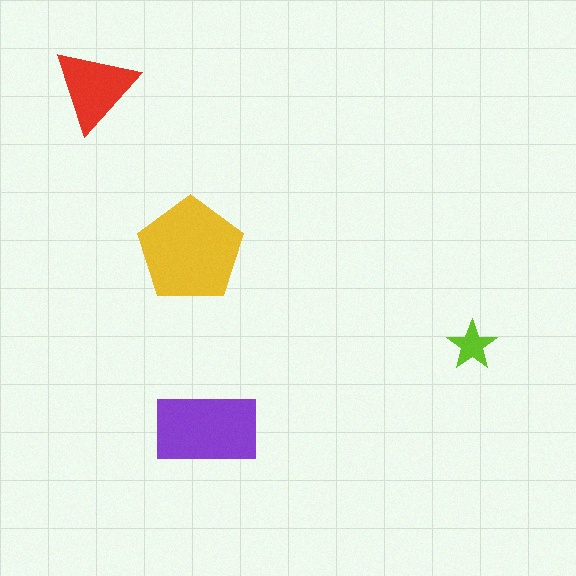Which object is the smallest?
The lime star.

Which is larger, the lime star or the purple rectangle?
The purple rectangle.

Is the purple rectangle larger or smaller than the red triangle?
Larger.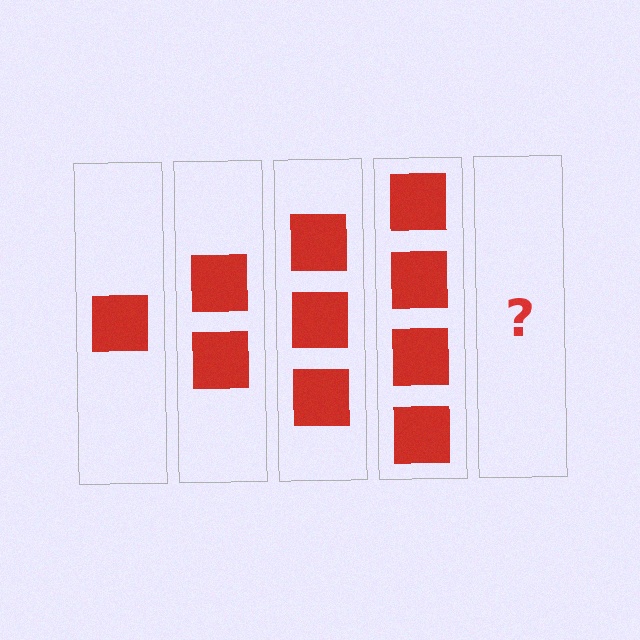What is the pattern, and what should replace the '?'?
The pattern is that each step adds one more square. The '?' should be 5 squares.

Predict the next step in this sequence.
The next step is 5 squares.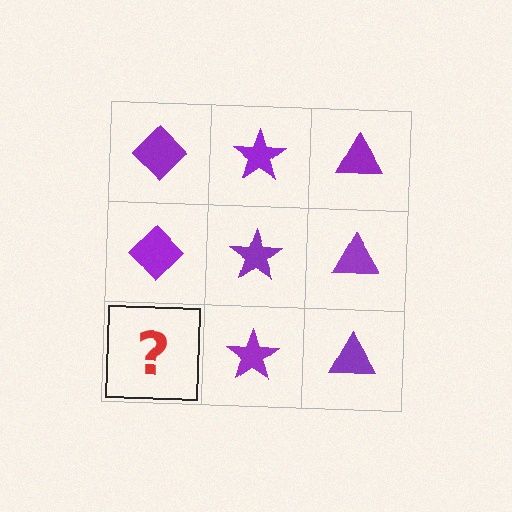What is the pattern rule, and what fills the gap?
The rule is that each column has a consistent shape. The gap should be filled with a purple diamond.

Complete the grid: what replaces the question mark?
The question mark should be replaced with a purple diamond.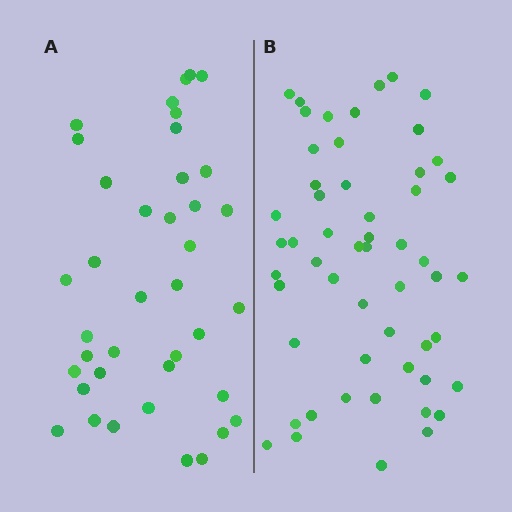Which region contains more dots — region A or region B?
Region B (the right region) has more dots.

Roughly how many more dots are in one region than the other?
Region B has approximately 15 more dots than region A.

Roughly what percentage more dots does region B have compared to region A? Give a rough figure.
About 40% more.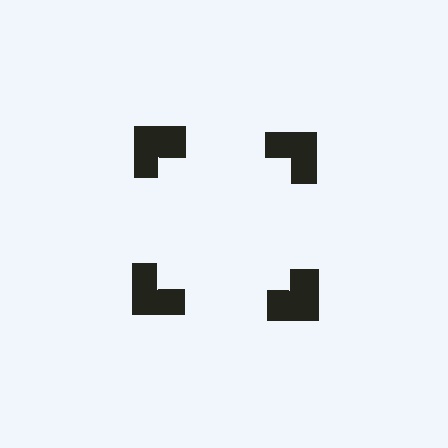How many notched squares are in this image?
There are 4 — one at each vertex of the illusory square.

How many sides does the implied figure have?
4 sides.